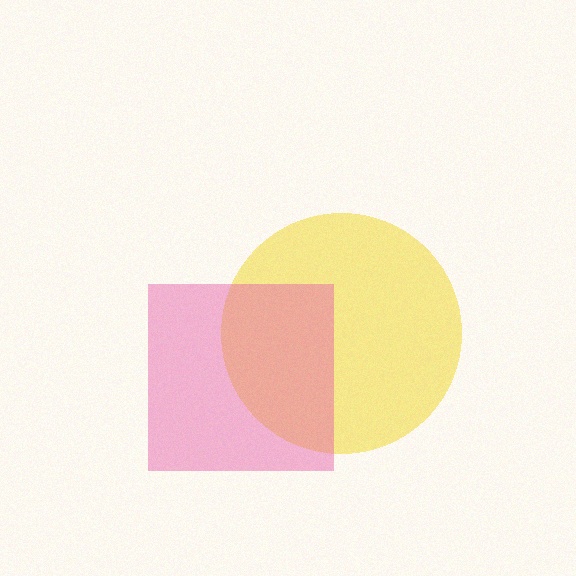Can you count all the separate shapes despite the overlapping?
Yes, there are 2 separate shapes.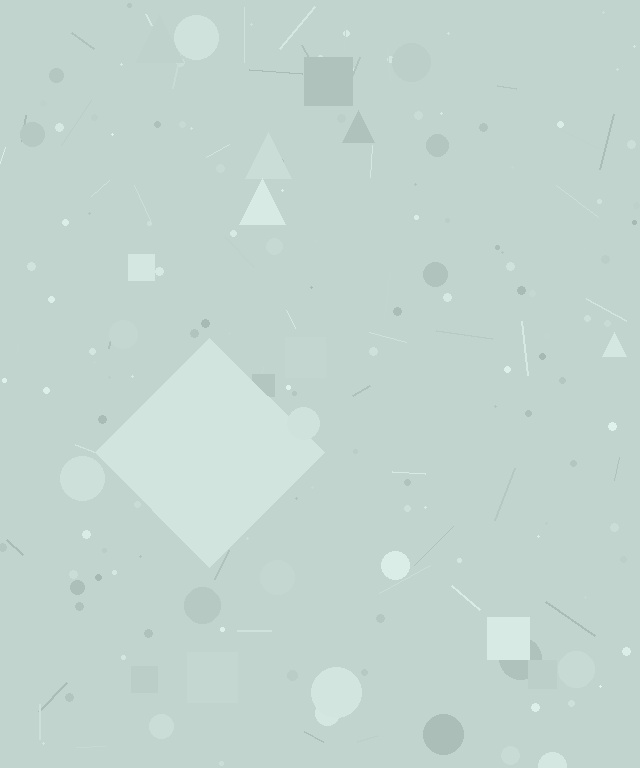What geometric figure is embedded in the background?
A diamond is embedded in the background.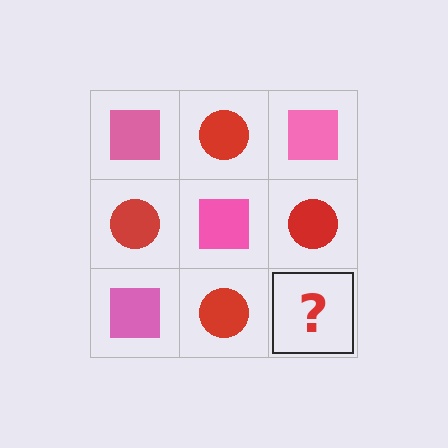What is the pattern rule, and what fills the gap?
The rule is that it alternates pink square and red circle in a checkerboard pattern. The gap should be filled with a pink square.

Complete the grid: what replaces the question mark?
The question mark should be replaced with a pink square.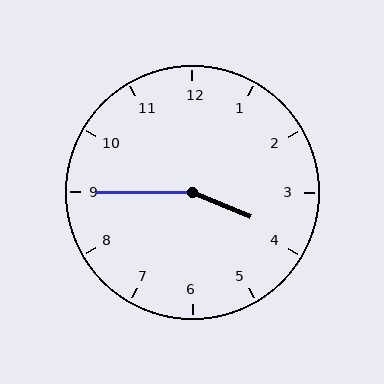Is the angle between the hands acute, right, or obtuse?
It is obtuse.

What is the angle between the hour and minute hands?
Approximately 158 degrees.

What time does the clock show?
3:45.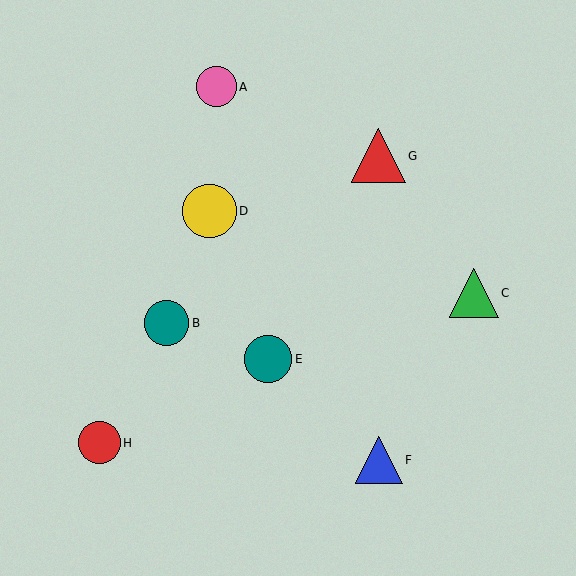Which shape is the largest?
The red triangle (labeled G) is the largest.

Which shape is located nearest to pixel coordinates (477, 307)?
The green triangle (labeled C) at (474, 293) is nearest to that location.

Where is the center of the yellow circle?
The center of the yellow circle is at (209, 211).